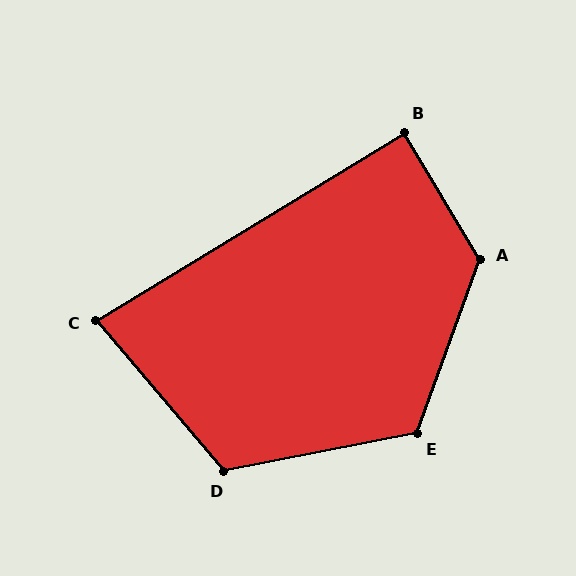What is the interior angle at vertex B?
Approximately 89 degrees (approximately right).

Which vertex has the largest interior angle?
A, at approximately 129 degrees.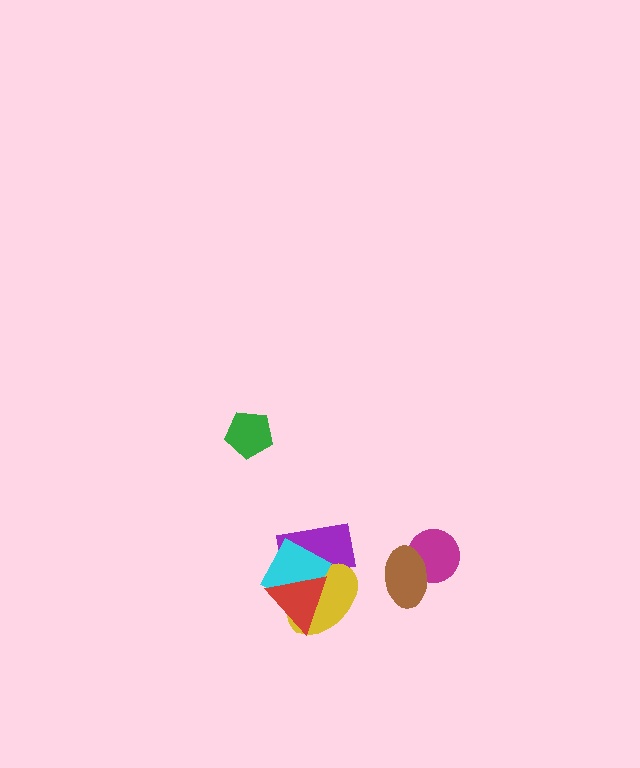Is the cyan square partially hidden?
Yes, it is partially covered by another shape.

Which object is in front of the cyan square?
The red triangle is in front of the cyan square.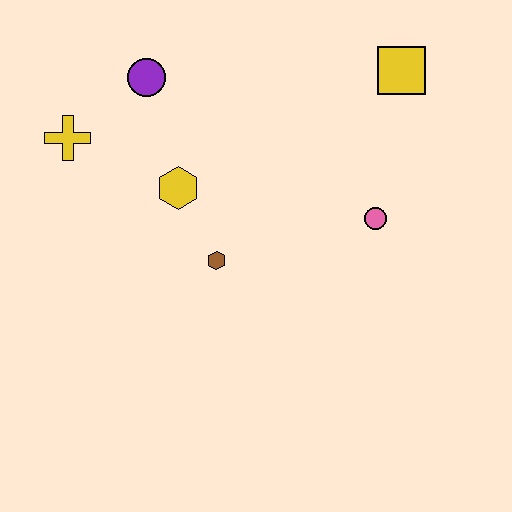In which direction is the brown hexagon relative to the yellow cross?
The brown hexagon is to the right of the yellow cross.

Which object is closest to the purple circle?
The yellow cross is closest to the purple circle.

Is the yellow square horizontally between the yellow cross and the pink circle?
No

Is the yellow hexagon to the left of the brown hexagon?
Yes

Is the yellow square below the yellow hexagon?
No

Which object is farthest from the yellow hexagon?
The yellow square is farthest from the yellow hexagon.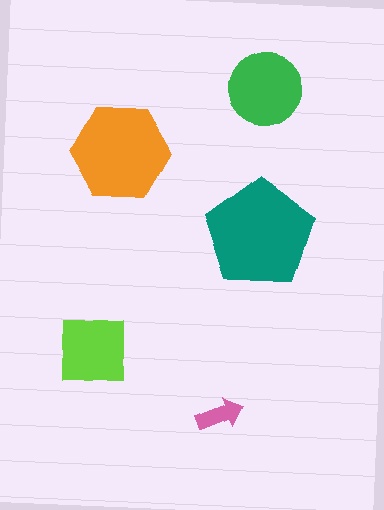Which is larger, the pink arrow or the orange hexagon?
The orange hexagon.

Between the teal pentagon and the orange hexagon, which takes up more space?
The teal pentagon.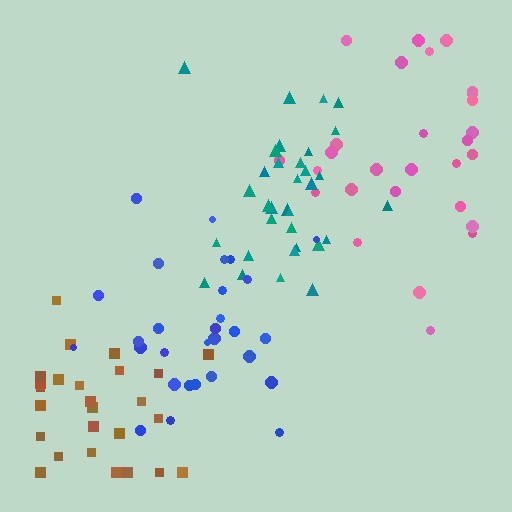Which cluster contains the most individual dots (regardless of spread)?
Teal (33).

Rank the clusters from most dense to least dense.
teal, blue, pink, brown.